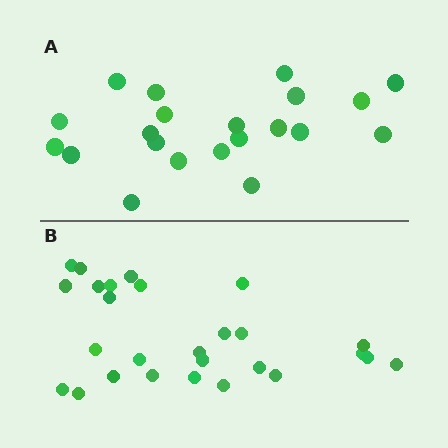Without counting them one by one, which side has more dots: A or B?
Region B (the bottom region) has more dots.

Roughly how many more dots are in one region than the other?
Region B has about 6 more dots than region A.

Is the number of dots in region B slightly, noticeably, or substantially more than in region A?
Region B has noticeably more, but not dramatically so. The ratio is roughly 1.3 to 1.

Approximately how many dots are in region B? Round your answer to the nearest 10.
About 30 dots. (The exact count is 27, which rounds to 30.)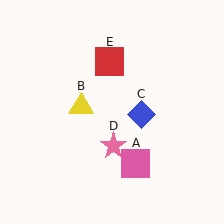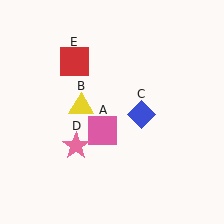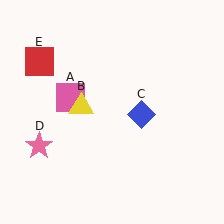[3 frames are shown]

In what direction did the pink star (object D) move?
The pink star (object D) moved left.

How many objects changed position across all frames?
3 objects changed position: pink square (object A), pink star (object D), red square (object E).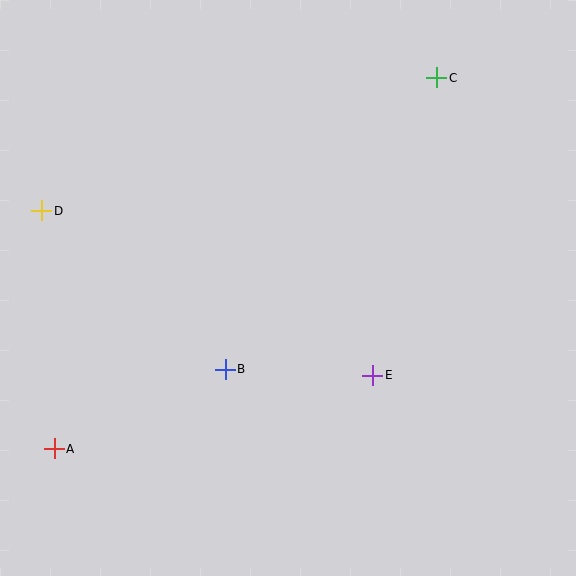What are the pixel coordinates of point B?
Point B is at (225, 370).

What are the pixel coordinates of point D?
Point D is at (42, 211).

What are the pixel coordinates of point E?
Point E is at (373, 375).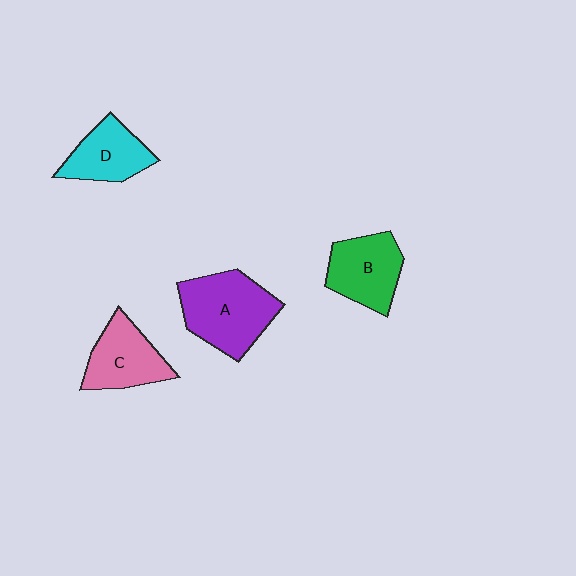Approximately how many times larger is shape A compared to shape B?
Approximately 1.3 times.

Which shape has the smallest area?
Shape D (cyan).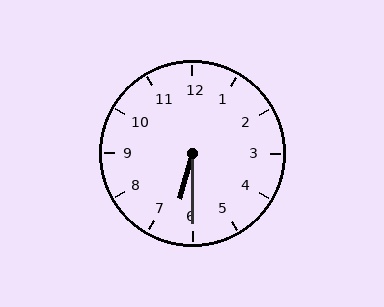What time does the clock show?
6:30.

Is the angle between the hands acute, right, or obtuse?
It is acute.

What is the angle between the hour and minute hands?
Approximately 15 degrees.